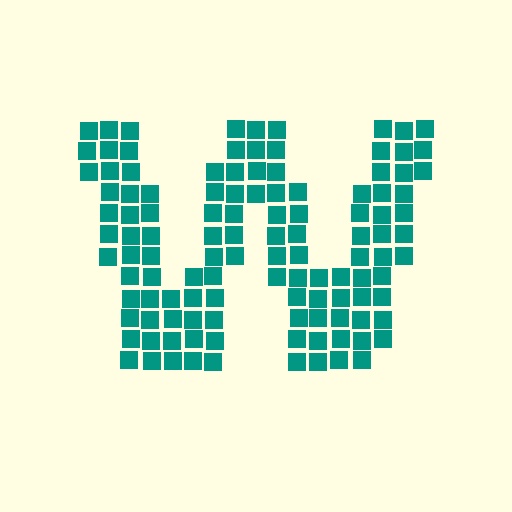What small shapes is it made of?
It is made of small squares.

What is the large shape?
The large shape is the letter W.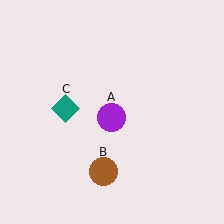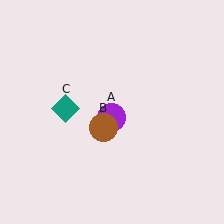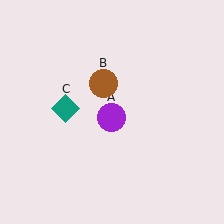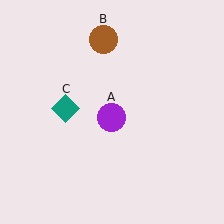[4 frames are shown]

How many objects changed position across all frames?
1 object changed position: brown circle (object B).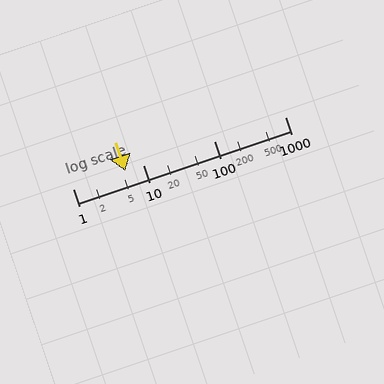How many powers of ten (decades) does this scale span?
The scale spans 3 decades, from 1 to 1000.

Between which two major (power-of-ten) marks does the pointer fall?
The pointer is between 1 and 10.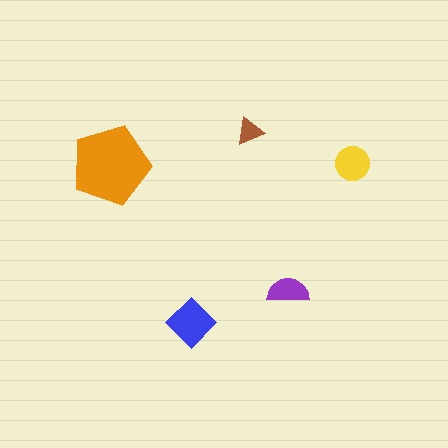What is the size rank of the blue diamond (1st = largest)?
2nd.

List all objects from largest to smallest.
The orange pentagon, the blue diamond, the yellow circle, the purple semicircle, the brown triangle.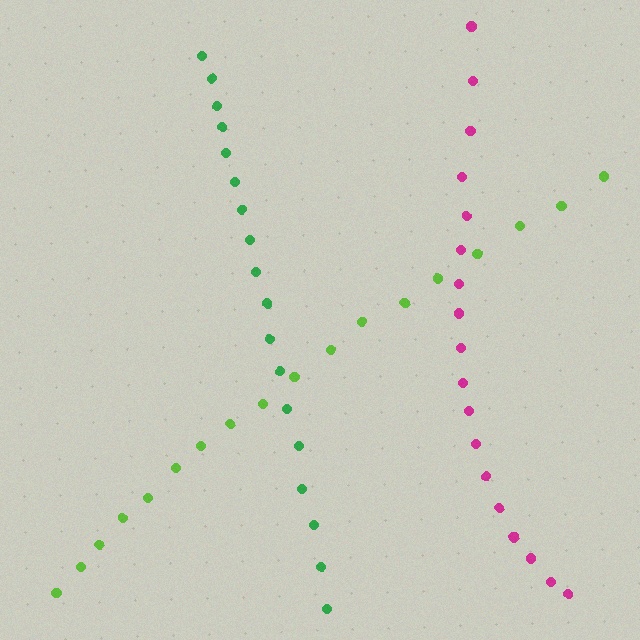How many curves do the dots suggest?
There are 3 distinct paths.